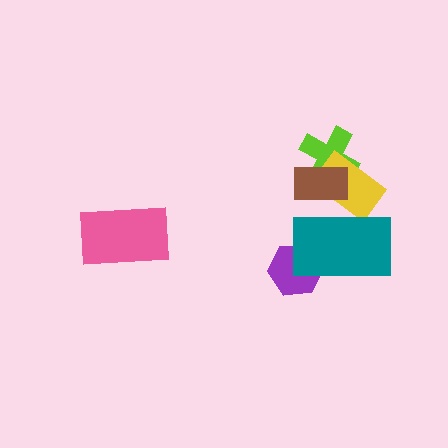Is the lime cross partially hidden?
Yes, it is partially covered by another shape.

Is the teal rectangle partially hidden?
No, no other shape covers it.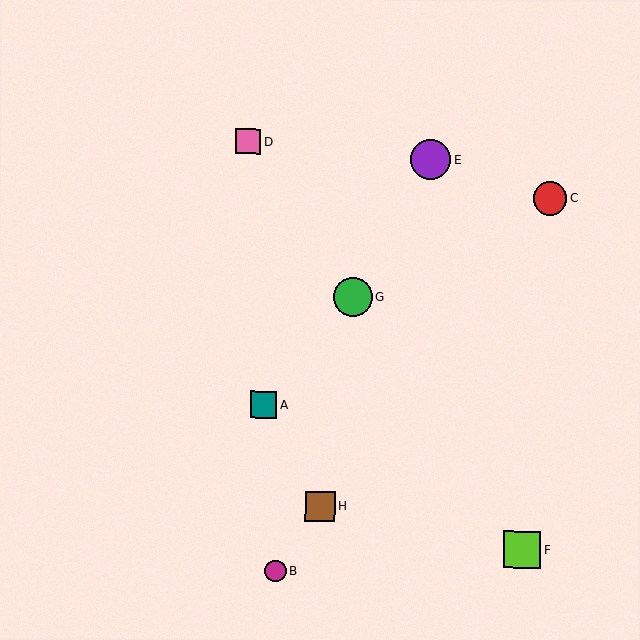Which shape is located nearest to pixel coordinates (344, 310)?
The green circle (labeled G) at (353, 297) is nearest to that location.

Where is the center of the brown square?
The center of the brown square is at (320, 506).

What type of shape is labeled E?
Shape E is a purple circle.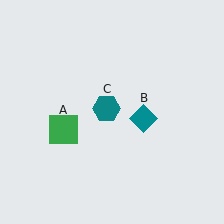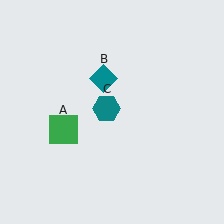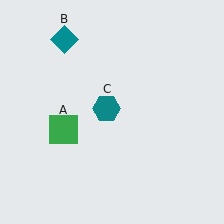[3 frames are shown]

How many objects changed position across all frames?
1 object changed position: teal diamond (object B).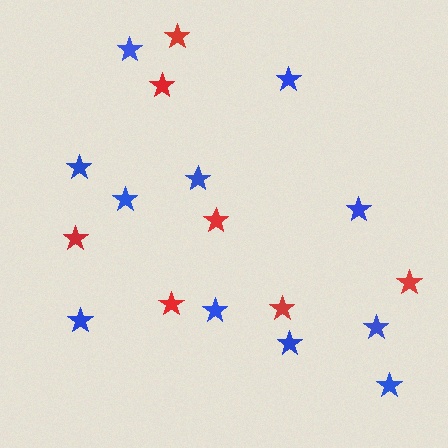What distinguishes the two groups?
There are 2 groups: one group of blue stars (11) and one group of red stars (7).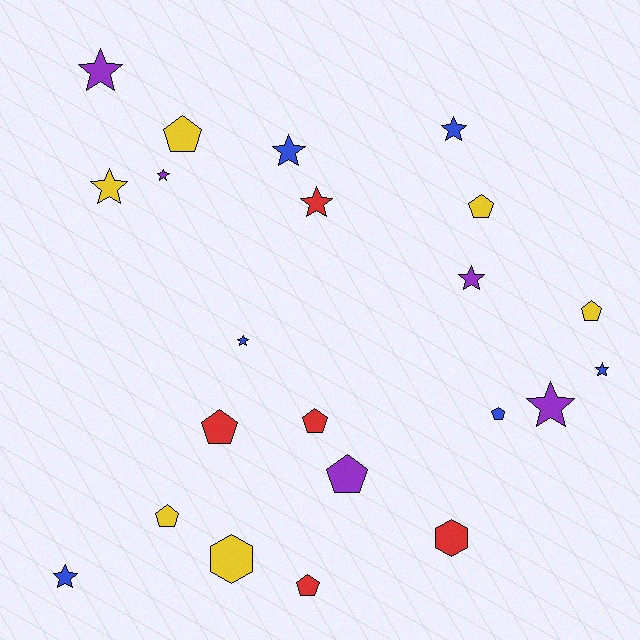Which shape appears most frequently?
Star, with 11 objects.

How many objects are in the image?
There are 22 objects.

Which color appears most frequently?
Yellow, with 6 objects.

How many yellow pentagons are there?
There are 4 yellow pentagons.